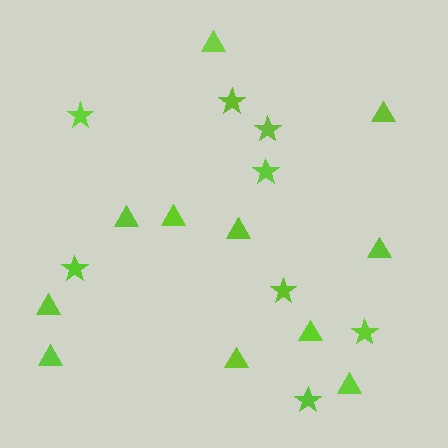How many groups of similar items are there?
There are 2 groups: one group of triangles (11) and one group of stars (8).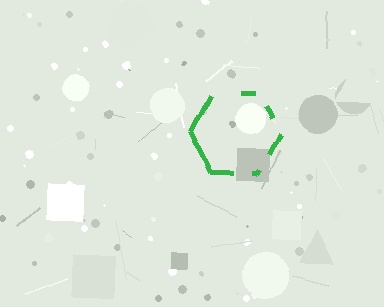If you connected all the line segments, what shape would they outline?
They would outline a hexagon.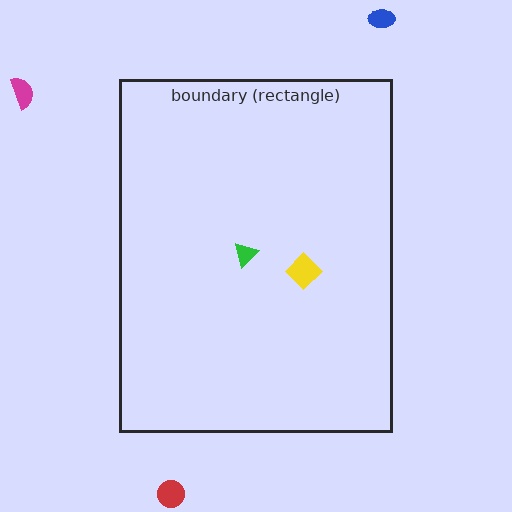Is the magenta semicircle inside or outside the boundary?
Outside.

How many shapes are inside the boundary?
2 inside, 3 outside.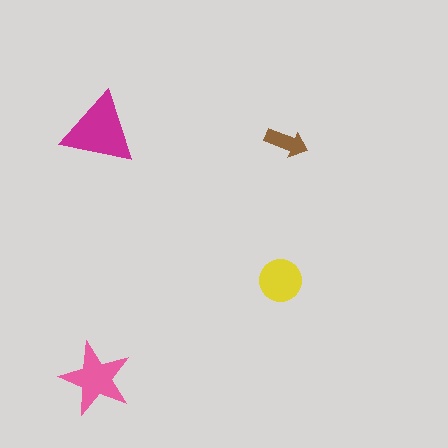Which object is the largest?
The magenta triangle.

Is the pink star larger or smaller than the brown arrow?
Larger.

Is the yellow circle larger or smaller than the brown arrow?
Larger.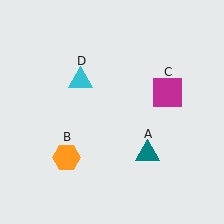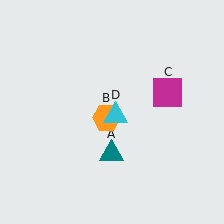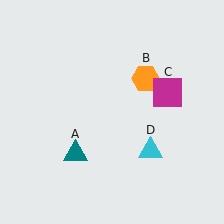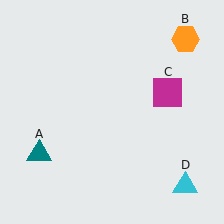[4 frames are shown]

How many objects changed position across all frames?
3 objects changed position: teal triangle (object A), orange hexagon (object B), cyan triangle (object D).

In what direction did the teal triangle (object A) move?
The teal triangle (object A) moved left.